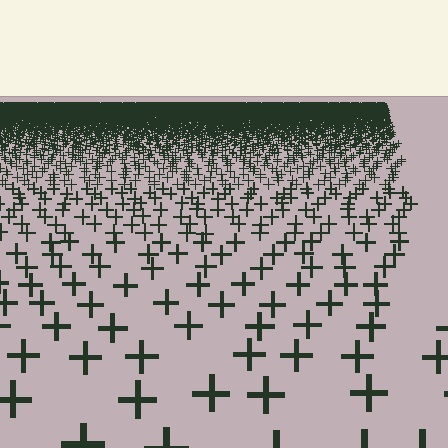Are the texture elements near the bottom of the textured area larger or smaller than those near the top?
Larger. Near the bottom, elements are closer to the viewer and appear at a bigger on-screen size.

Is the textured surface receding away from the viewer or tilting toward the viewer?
The surface is receding away from the viewer. Texture elements get smaller and denser toward the top.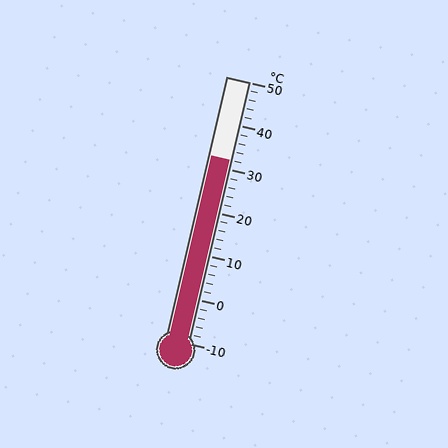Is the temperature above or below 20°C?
The temperature is above 20°C.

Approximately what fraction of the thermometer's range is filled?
The thermometer is filled to approximately 70% of its range.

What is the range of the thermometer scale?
The thermometer scale ranges from -10°C to 50°C.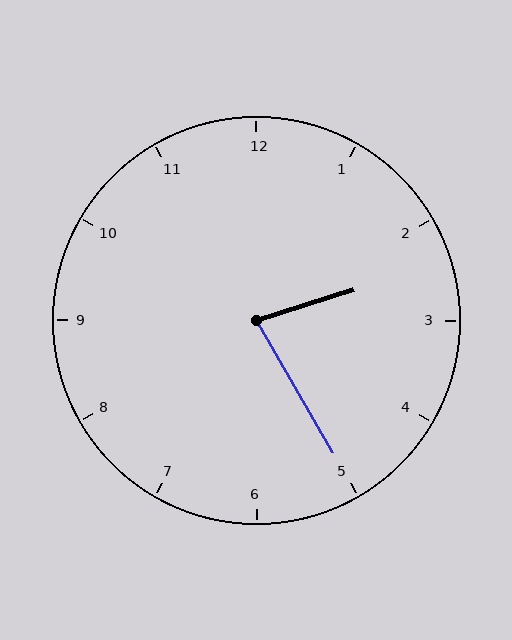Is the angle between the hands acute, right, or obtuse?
It is acute.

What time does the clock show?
2:25.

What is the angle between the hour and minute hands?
Approximately 78 degrees.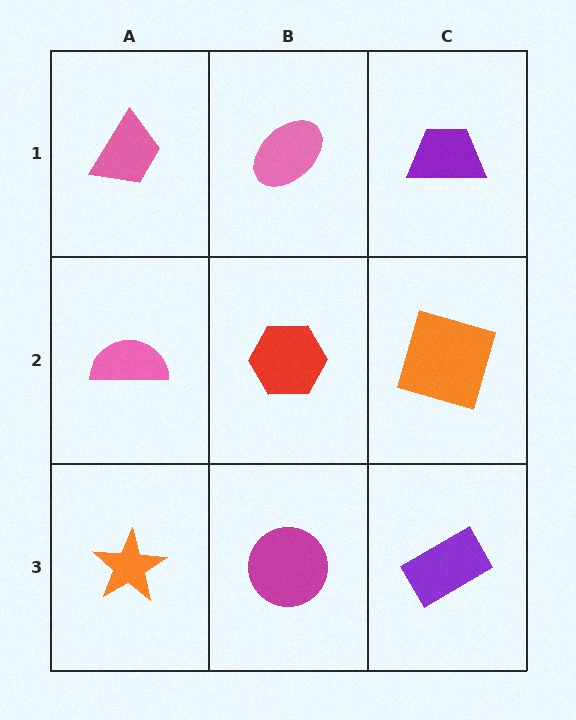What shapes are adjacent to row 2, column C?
A purple trapezoid (row 1, column C), a purple rectangle (row 3, column C), a red hexagon (row 2, column B).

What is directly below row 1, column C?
An orange square.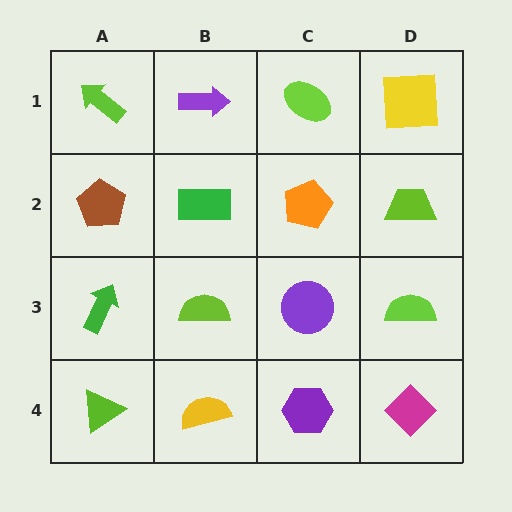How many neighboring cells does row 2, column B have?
4.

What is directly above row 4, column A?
A green arrow.